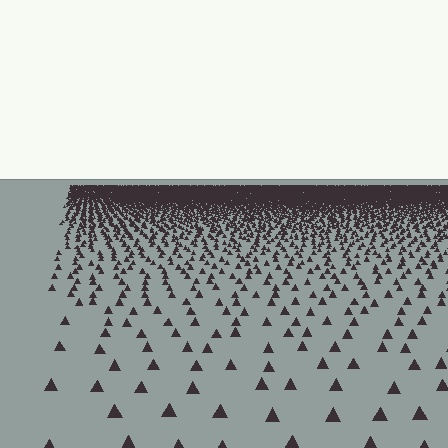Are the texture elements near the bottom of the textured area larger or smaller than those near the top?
Larger. Near the bottom, elements are closer to the viewer and appear at a bigger on-screen size.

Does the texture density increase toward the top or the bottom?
Density increases toward the top.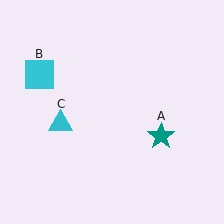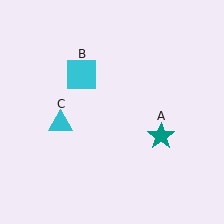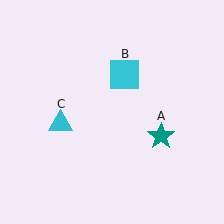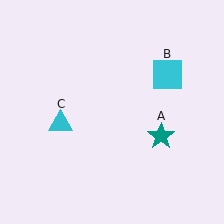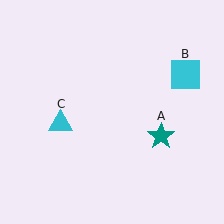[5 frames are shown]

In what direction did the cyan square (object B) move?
The cyan square (object B) moved right.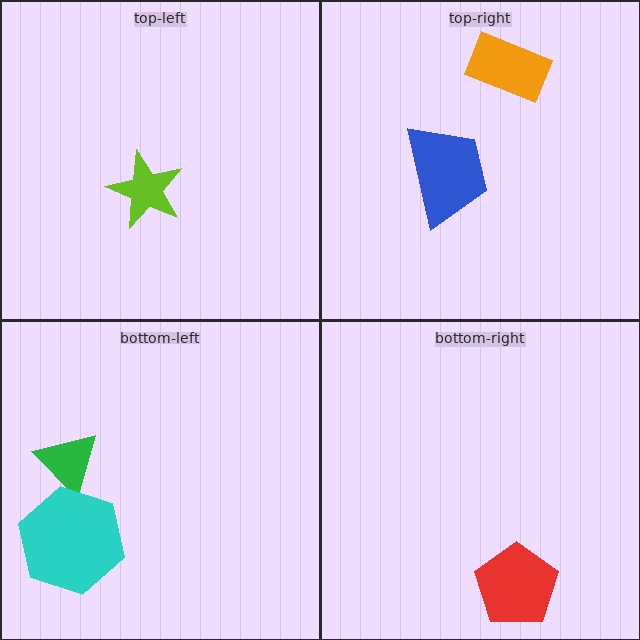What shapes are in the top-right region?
The orange rectangle, the blue trapezoid.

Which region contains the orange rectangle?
The top-right region.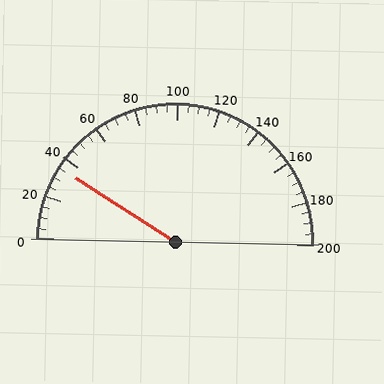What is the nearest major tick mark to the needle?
The nearest major tick mark is 40.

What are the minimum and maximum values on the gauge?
The gauge ranges from 0 to 200.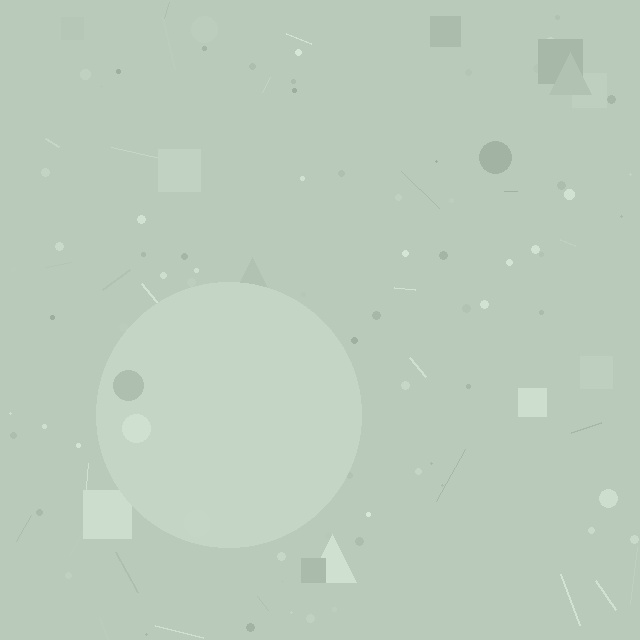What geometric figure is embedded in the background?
A circle is embedded in the background.